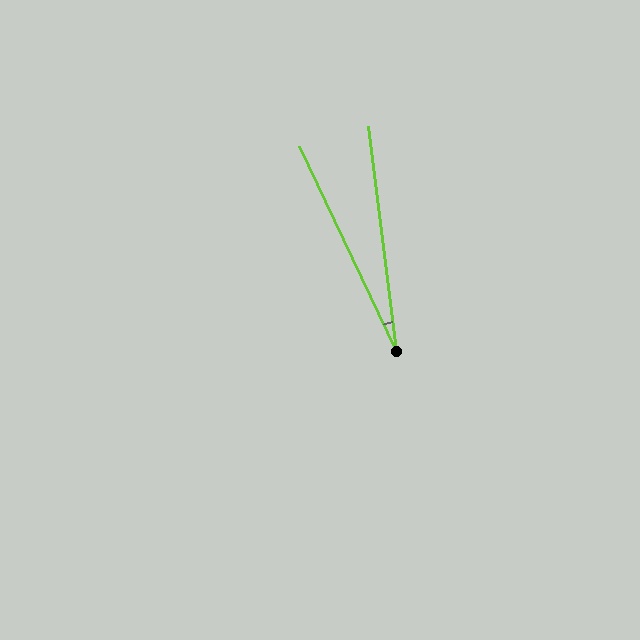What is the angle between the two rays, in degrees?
Approximately 18 degrees.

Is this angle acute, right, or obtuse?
It is acute.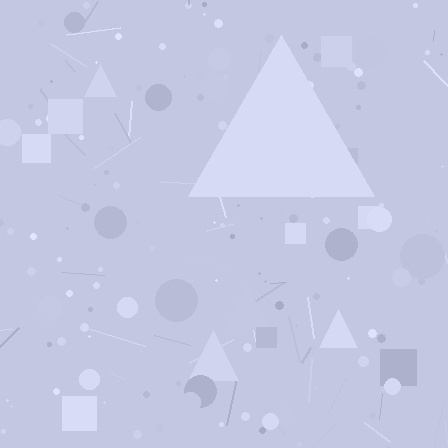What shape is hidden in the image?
A triangle is hidden in the image.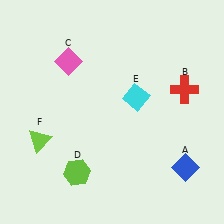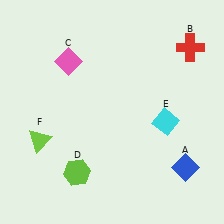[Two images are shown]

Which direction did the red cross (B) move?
The red cross (B) moved up.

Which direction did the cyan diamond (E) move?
The cyan diamond (E) moved right.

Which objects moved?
The objects that moved are: the red cross (B), the cyan diamond (E).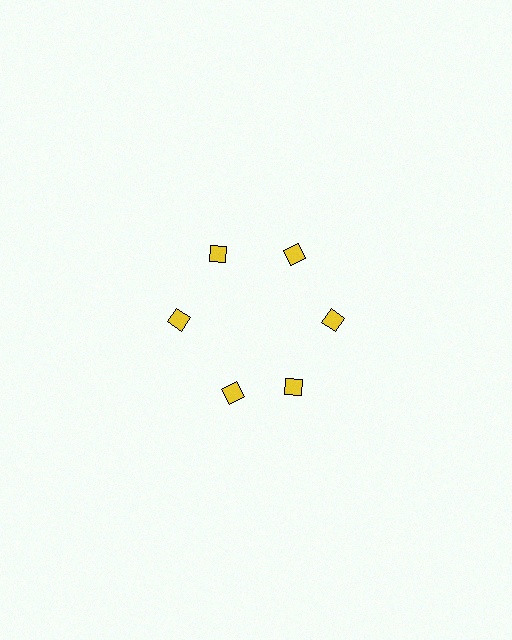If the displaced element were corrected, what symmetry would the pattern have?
It would have 6-fold rotational symmetry — the pattern would map onto itself every 60 degrees.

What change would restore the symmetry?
The symmetry would be restored by rotating it back into even spacing with its neighbors so that all 6 diamonds sit at equal angles and equal distance from the center.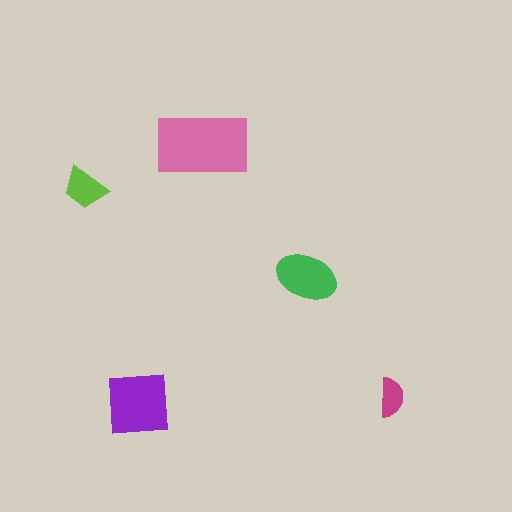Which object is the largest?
The pink rectangle.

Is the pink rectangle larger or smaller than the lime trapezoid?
Larger.